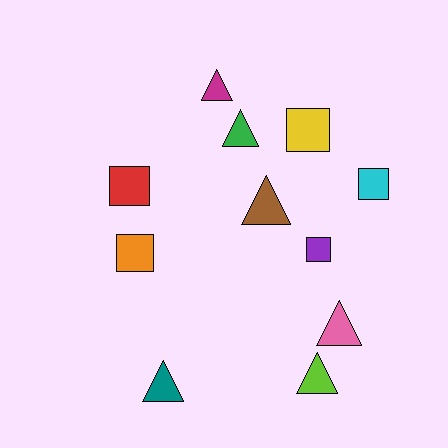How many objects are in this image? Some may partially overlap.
There are 11 objects.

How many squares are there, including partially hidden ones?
There are 5 squares.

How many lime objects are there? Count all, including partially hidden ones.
There is 1 lime object.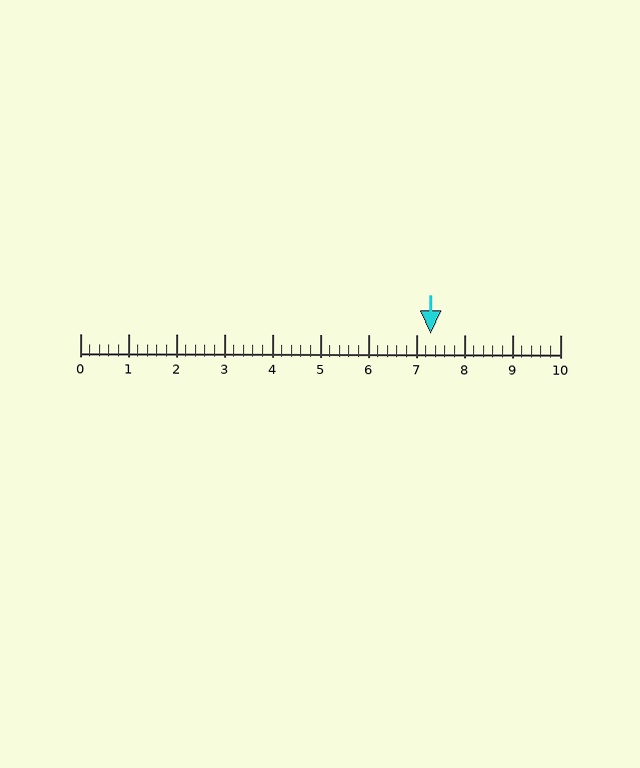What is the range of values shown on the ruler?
The ruler shows values from 0 to 10.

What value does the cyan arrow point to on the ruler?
The cyan arrow points to approximately 7.3.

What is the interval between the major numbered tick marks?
The major tick marks are spaced 1 units apart.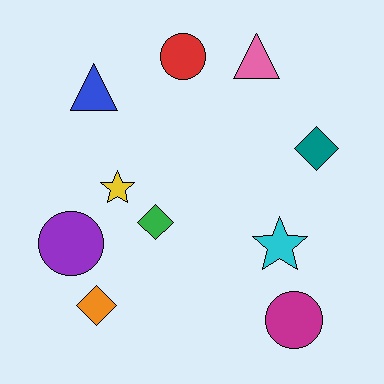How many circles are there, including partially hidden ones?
There are 3 circles.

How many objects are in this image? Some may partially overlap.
There are 10 objects.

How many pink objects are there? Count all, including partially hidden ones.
There is 1 pink object.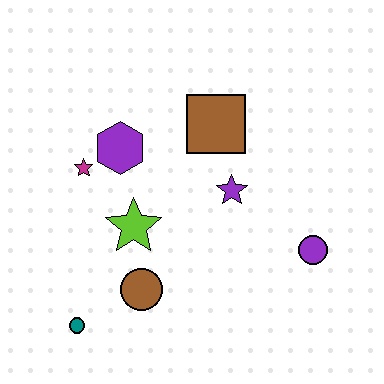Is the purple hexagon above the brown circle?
Yes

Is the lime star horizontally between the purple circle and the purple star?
No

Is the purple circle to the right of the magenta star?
Yes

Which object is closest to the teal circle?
The brown circle is closest to the teal circle.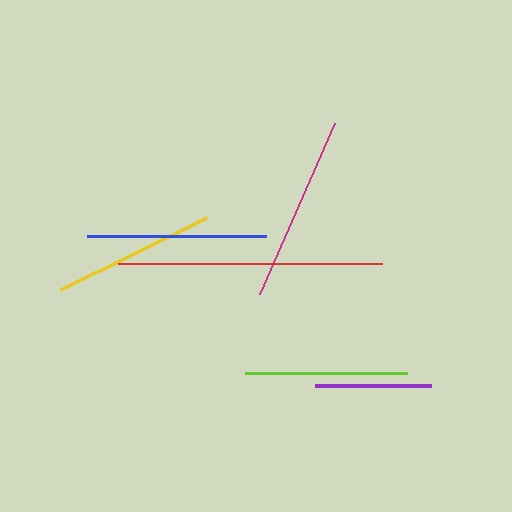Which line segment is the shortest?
The purple line is the shortest at approximately 117 pixels.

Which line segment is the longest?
The red line is the longest at approximately 264 pixels.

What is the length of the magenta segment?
The magenta segment is approximately 187 pixels long.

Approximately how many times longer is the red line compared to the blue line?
The red line is approximately 1.5 times the length of the blue line.